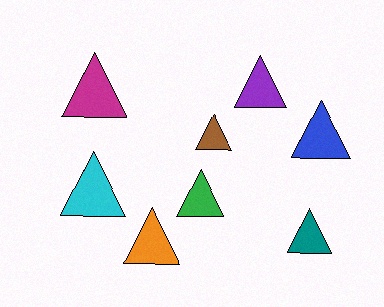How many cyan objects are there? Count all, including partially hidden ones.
There is 1 cyan object.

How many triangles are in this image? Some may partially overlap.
There are 8 triangles.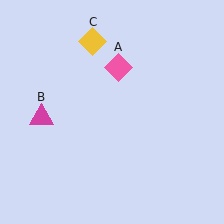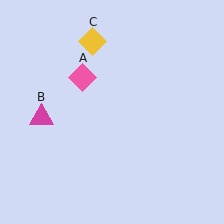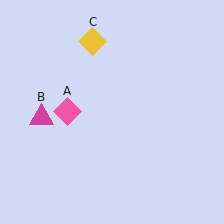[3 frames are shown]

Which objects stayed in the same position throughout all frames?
Magenta triangle (object B) and yellow diamond (object C) remained stationary.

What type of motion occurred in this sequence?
The pink diamond (object A) rotated counterclockwise around the center of the scene.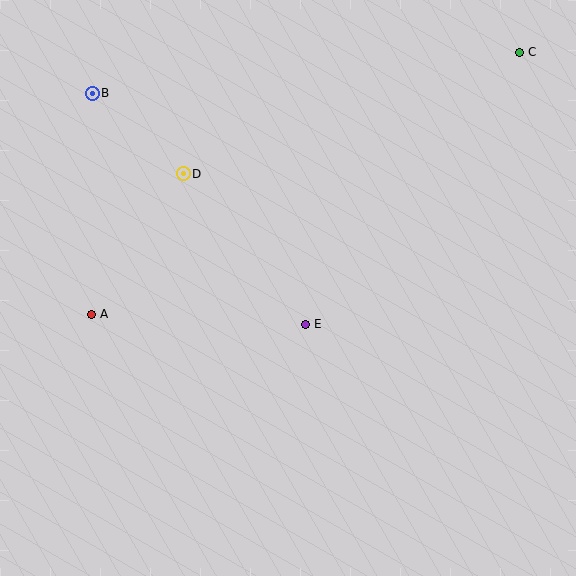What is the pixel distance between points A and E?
The distance between A and E is 214 pixels.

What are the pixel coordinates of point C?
Point C is at (519, 52).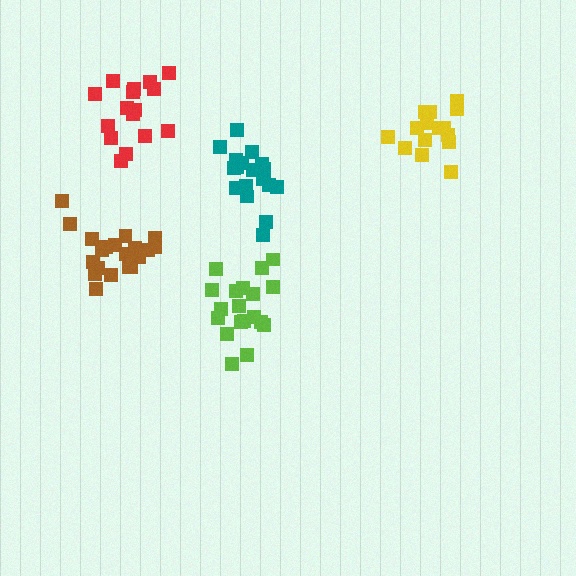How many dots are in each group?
Group 1: 20 dots, Group 2: 16 dots, Group 3: 19 dots, Group 4: 16 dots, Group 5: 19 dots (90 total).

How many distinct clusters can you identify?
There are 5 distinct clusters.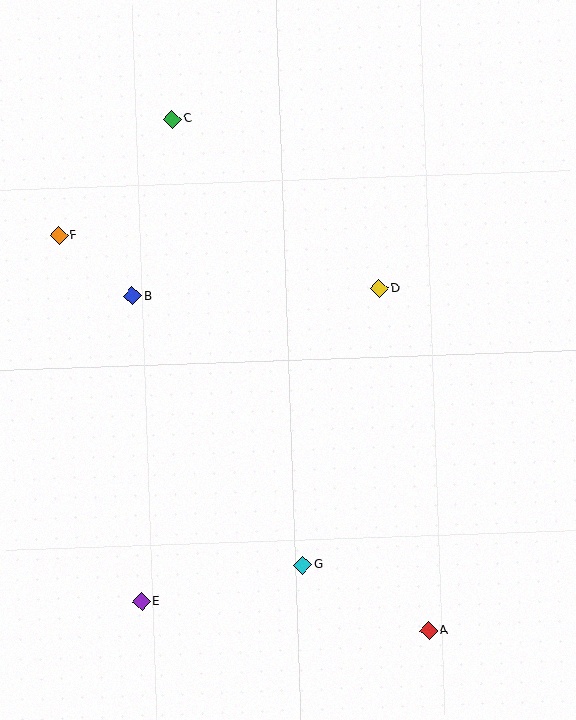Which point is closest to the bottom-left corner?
Point E is closest to the bottom-left corner.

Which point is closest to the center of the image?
Point D at (379, 288) is closest to the center.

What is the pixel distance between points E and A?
The distance between E and A is 289 pixels.